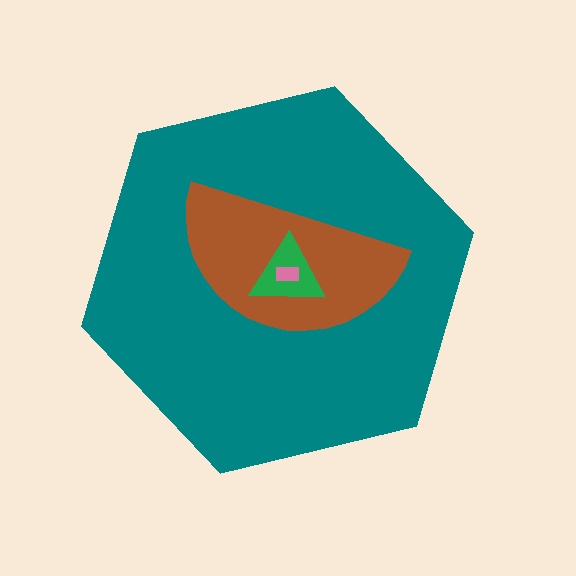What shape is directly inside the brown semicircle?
The green triangle.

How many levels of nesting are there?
4.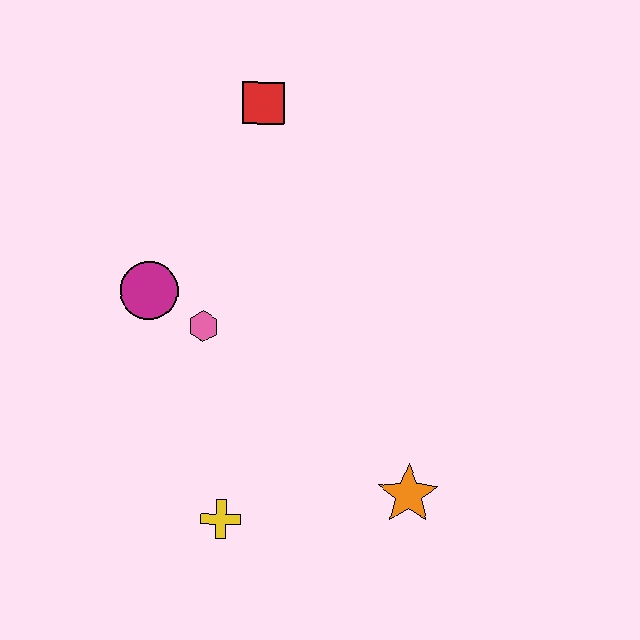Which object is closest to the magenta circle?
The pink hexagon is closest to the magenta circle.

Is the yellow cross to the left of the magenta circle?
No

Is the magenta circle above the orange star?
Yes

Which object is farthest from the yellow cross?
The red square is farthest from the yellow cross.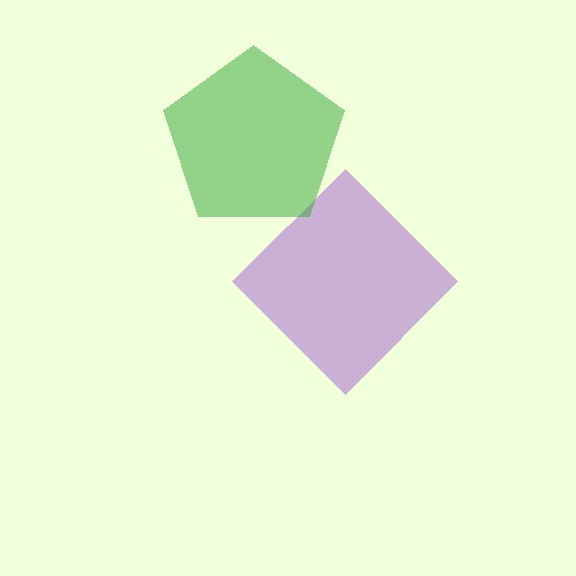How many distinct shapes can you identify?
There are 2 distinct shapes: a purple diamond, a green pentagon.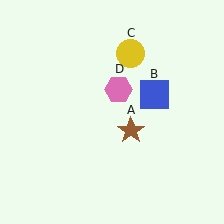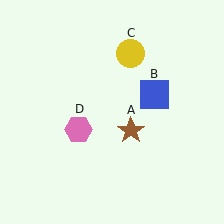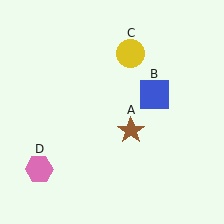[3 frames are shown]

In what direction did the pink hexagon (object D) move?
The pink hexagon (object D) moved down and to the left.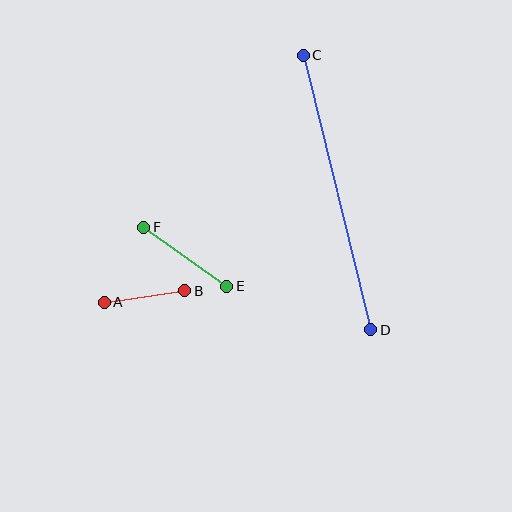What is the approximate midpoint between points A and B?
The midpoint is at approximately (144, 296) pixels.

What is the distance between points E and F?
The distance is approximately 102 pixels.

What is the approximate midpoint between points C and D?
The midpoint is at approximately (337, 192) pixels.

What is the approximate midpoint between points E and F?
The midpoint is at approximately (185, 257) pixels.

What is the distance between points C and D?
The distance is approximately 283 pixels.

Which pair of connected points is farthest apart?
Points C and D are farthest apart.